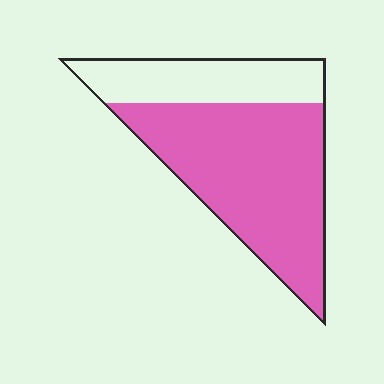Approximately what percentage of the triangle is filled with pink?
Approximately 70%.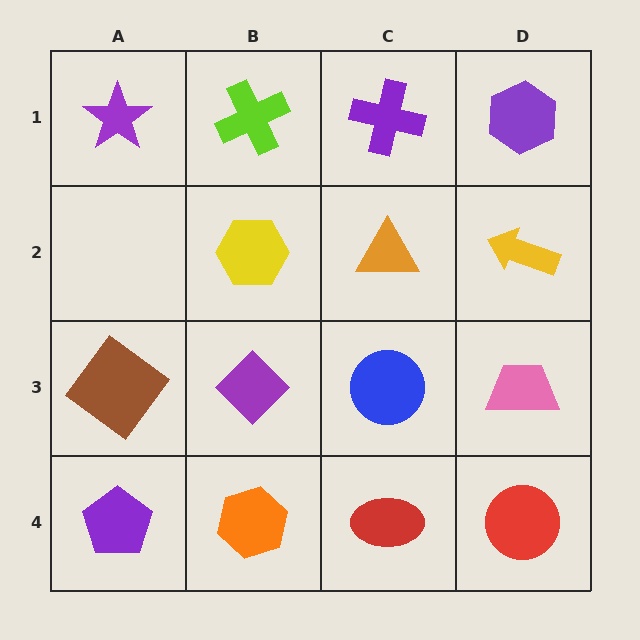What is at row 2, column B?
A yellow hexagon.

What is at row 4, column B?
An orange hexagon.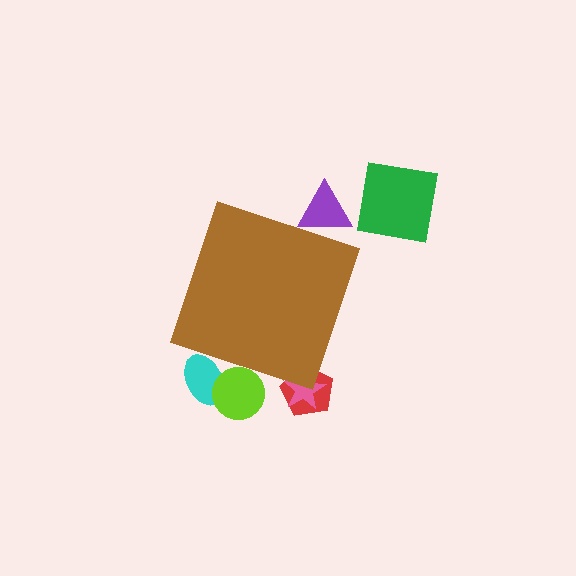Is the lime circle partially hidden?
Yes, the lime circle is partially hidden behind the brown diamond.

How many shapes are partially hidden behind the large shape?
5 shapes are partially hidden.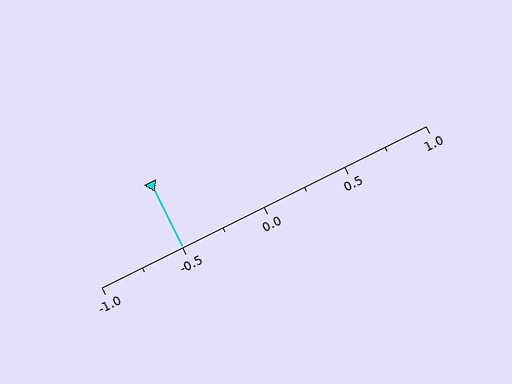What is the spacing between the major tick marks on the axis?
The major ticks are spaced 0.5 apart.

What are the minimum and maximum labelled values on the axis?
The axis runs from -1.0 to 1.0.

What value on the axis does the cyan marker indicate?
The marker indicates approximately -0.5.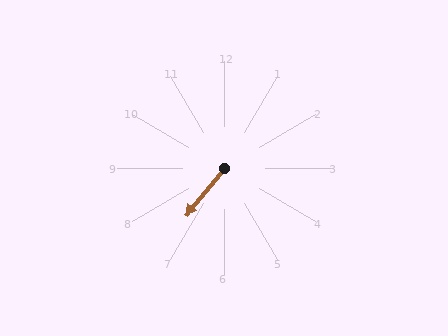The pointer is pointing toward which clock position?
Roughly 7 o'clock.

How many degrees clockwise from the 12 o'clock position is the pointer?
Approximately 219 degrees.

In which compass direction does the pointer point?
Southwest.